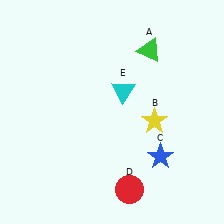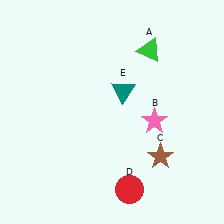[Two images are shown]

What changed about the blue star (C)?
In Image 1, C is blue. In Image 2, it changed to brown.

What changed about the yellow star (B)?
In Image 1, B is yellow. In Image 2, it changed to pink.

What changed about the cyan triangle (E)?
In Image 1, E is cyan. In Image 2, it changed to teal.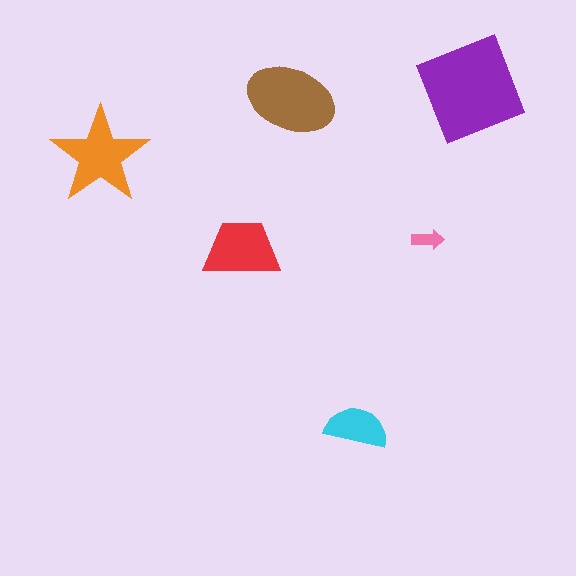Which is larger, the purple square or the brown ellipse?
The purple square.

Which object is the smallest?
The pink arrow.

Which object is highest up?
The purple square is topmost.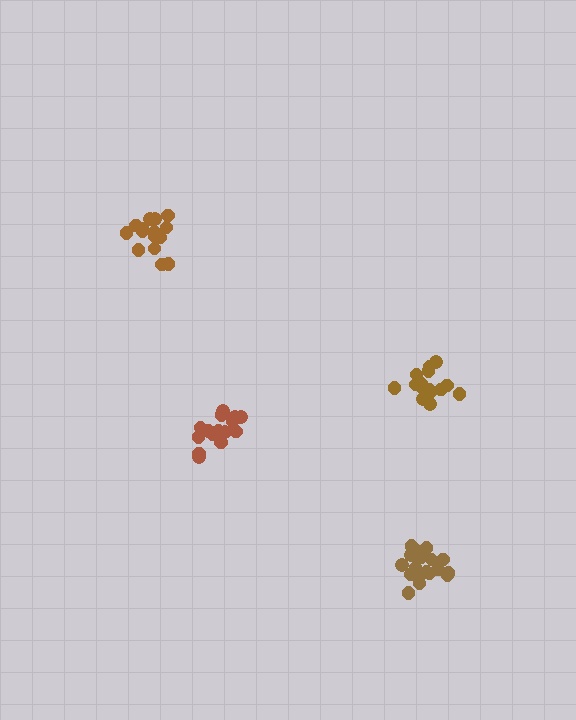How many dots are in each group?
Group 1: 19 dots, Group 2: 18 dots, Group 3: 15 dots, Group 4: 15 dots (67 total).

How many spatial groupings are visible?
There are 4 spatial groupings.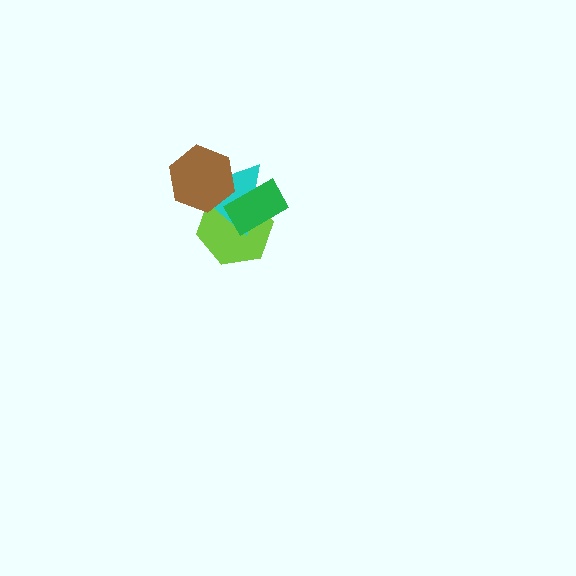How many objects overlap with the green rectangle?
2 objects overlap with the green rectangle.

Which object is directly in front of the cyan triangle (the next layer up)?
The green rectangle is directly in front of the cyan triangle.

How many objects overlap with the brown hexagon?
2 objects overlap with the brown hexagon.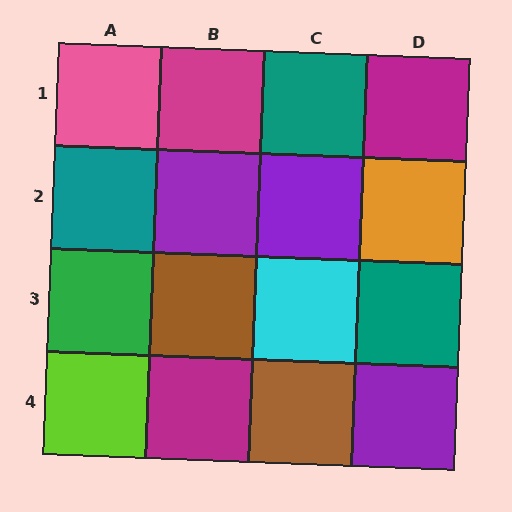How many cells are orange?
1 cell is orange.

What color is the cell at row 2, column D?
Orange.